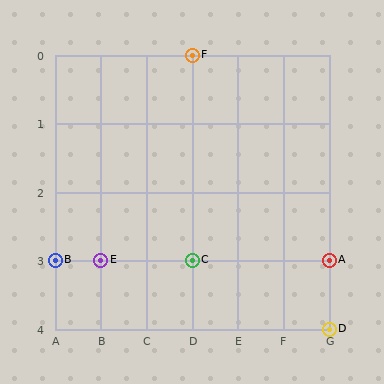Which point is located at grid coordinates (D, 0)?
Point F is at (D, 0).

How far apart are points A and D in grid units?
Points A and D are 1 row apart.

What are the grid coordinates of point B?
Point B is at grid coordinates (A, 3).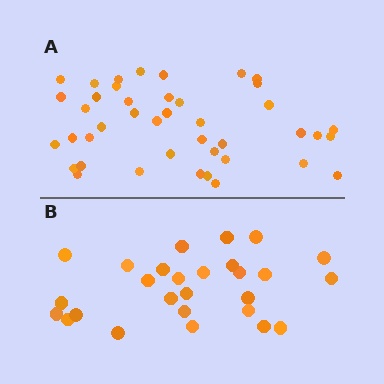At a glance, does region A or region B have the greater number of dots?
Region A (the top region) has more dots.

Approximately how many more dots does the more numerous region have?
Region A has approximately 15 more dots than region B.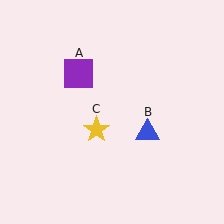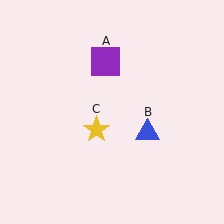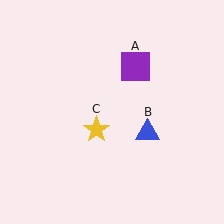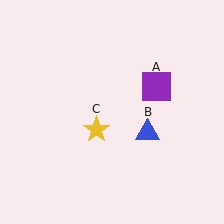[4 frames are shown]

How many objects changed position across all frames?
1 object changed position: purple square (object A).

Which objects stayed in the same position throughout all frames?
Blue triangle (object B) and yellow star (object C) remained stationary.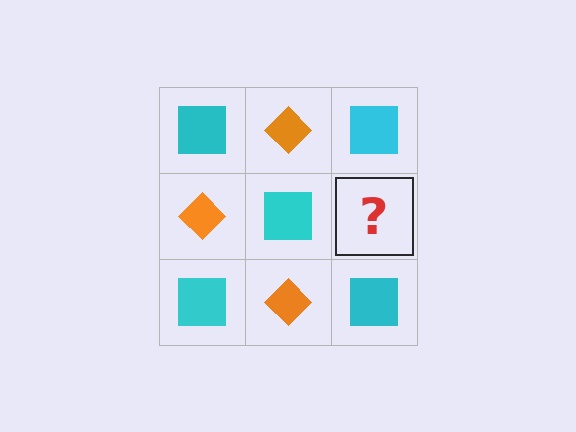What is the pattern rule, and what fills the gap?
The rule is that it alternates cyan square and orange diamond in a checkerboard pattern. The gap should be filled with an orange diamond.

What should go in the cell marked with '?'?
The missing cell should contain an orange diamond.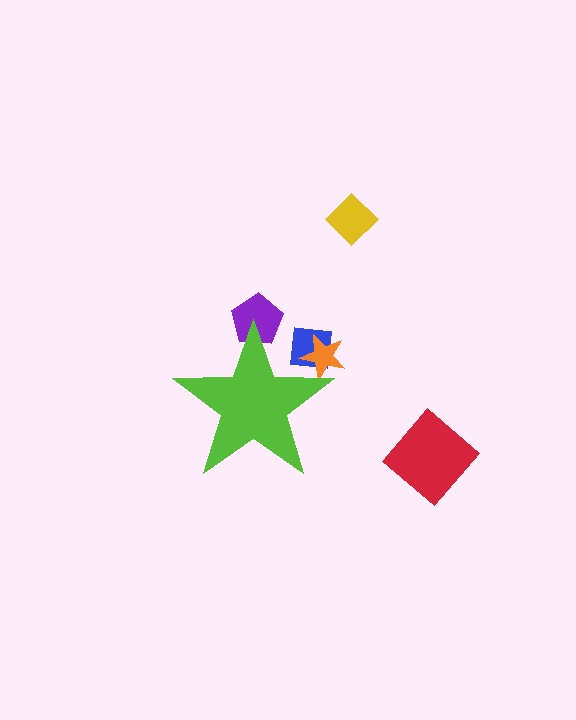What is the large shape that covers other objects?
A lime star.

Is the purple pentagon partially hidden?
Yes, the purple pentagon is partially hidden behind the lime star.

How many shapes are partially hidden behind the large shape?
3 shapes are partially hidden.